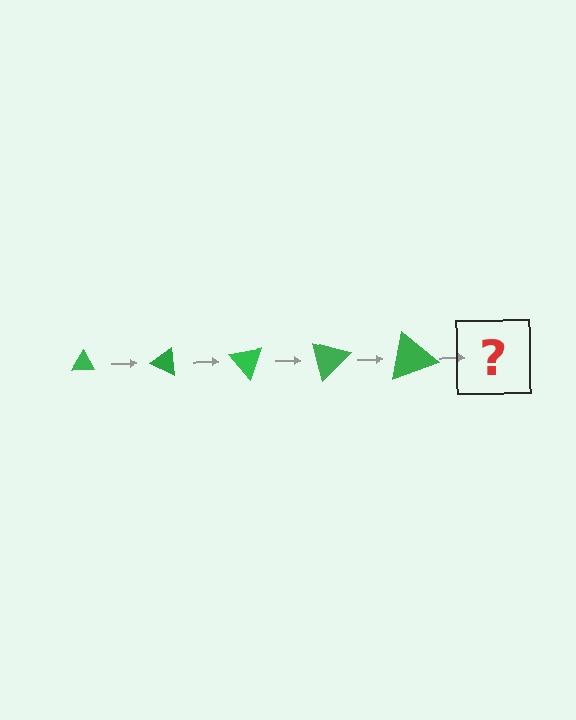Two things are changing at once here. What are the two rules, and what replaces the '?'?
The two rules are that the triangle grows larger each step and it rotates 25 degrees each step. The '?' should be a triangle, larger than the previous one and rotated 125 degrees from the start.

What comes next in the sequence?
The next element should be a triangle, larger than the previous one and rotated 125 degrees from the start.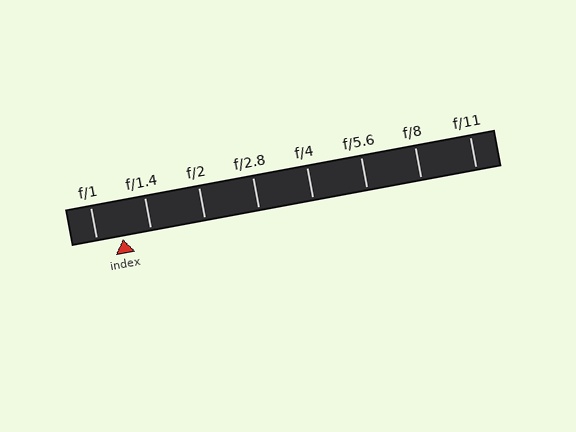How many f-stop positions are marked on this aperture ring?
There are 8 f-stop positions marked.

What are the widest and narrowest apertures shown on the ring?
The widest aperture shown is f/1 and the narrowest is f/11.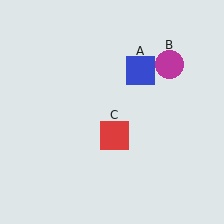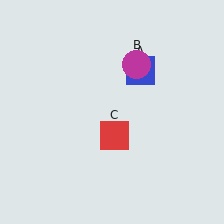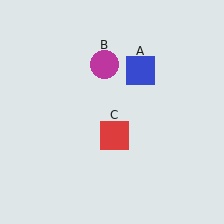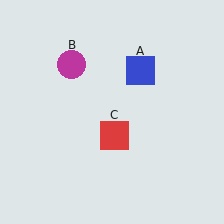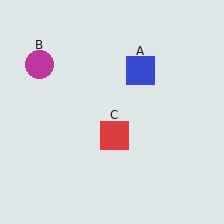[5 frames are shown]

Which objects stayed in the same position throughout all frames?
Blue square (object A) and red square (object C) remained stationary.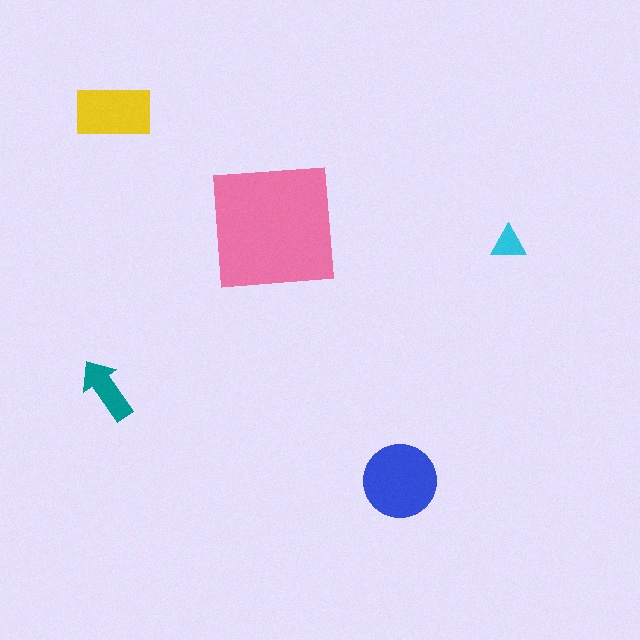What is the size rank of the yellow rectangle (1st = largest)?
3rd.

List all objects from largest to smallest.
The pink square, the blue circle, the yellow rectangle, the teal arrow, the cyan triangle.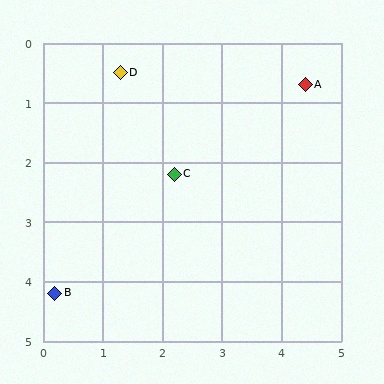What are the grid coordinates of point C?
Point C is at approximately (2.2, 2.2).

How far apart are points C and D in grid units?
Points C and D are about 1.9 grid units apart.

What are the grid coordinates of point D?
Point D is at approximately (1.3, 0.5).